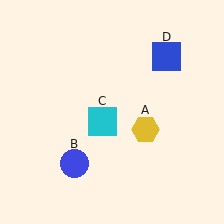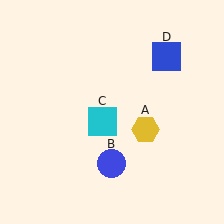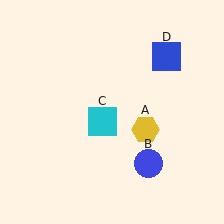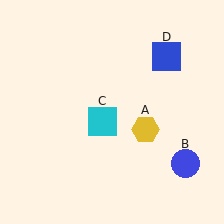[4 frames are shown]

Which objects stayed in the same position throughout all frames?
Yellow hexagon (object A) and cyan square (object C) and blue square (object D) remained stationary.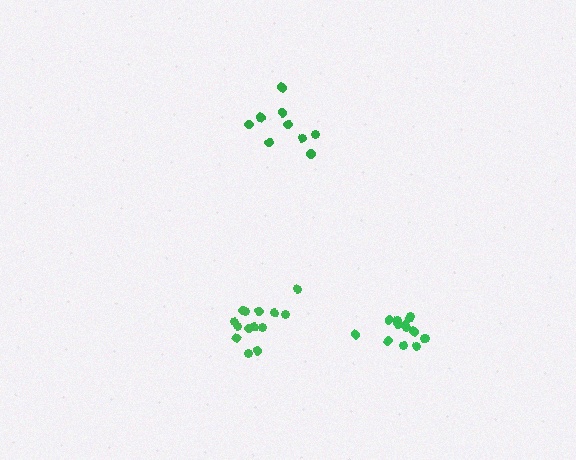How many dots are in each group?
Group 1: 9 dots, Group 2: 14 dots, Group 3: 14 dots (37 total).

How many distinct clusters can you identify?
There are 3 distinct clusters.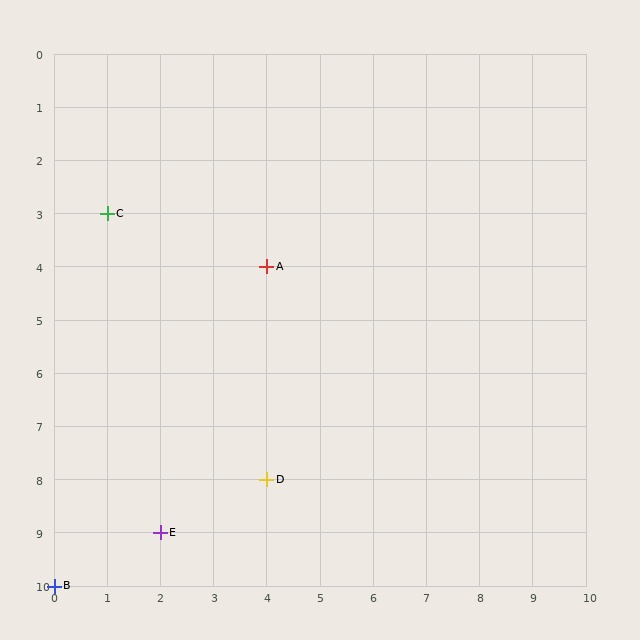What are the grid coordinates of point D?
Point D is at grid coordinates (4, 8).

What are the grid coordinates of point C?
Point C is at grid coordinates (1, 3).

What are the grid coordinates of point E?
Point E is at grid coordinates (2, 9).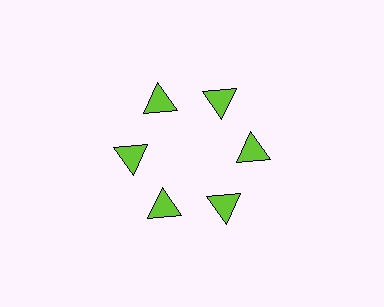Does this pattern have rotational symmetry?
Yes, this pattern has 6-fold rotational symmetry. It looks the same after rotating 60 degrees around the center.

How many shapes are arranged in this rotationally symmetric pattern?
There are 6 shapes, arranged in 6 groups of 1.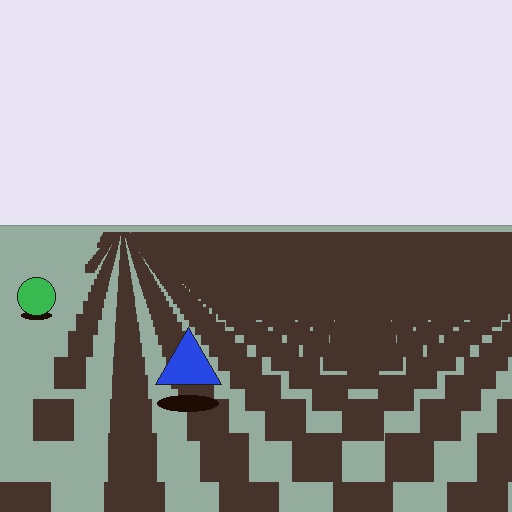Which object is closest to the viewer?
The blue triangle is closest. The texture marks near it are larger and more spread out.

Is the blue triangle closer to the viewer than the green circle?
Yes. The blue triangle is closer — you can tell from the texture gradient: the ground texture is coarser near it.